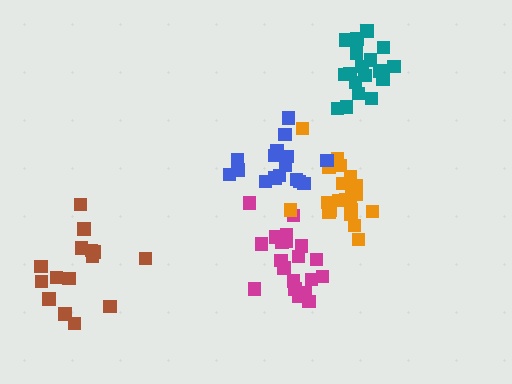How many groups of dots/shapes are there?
There are 5 groups.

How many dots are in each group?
Group 1: 21 dots, Group 2: 21 dots, Group 3: 16 dots, Group 4: 18 dots, Group 5: 15 dots (91 total).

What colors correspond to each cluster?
The clusters are colored: magenta, orange, blue, teal, brown.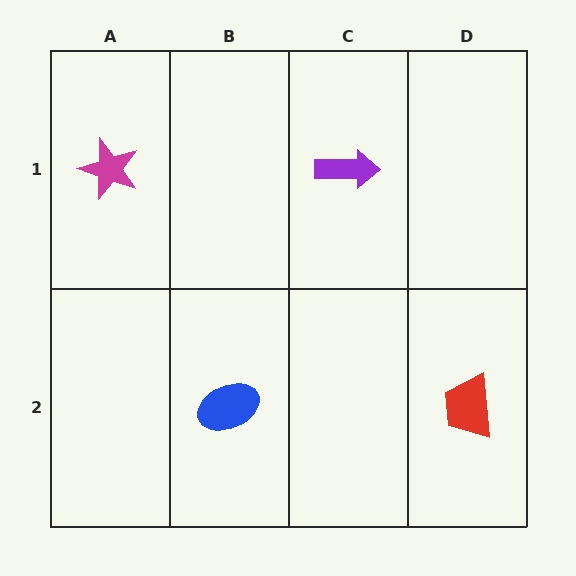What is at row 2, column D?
A red trapezoid.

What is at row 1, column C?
A purple arrow.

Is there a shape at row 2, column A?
No, that cell is empty.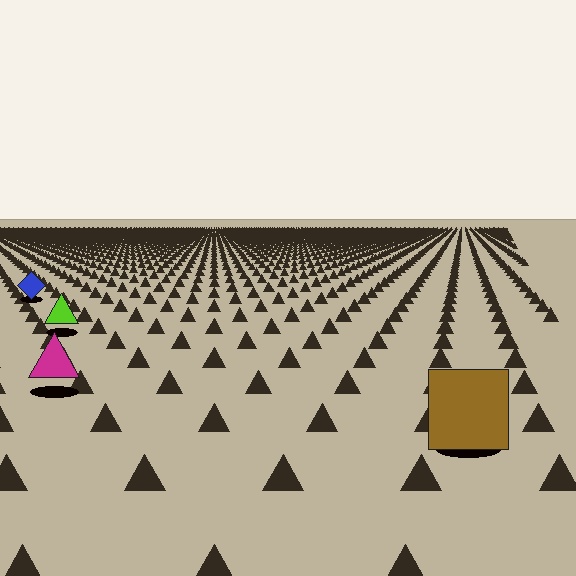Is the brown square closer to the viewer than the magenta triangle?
Yes. The brown square is closer — you can tell from the texture gradient: the ground texture is coarser near it.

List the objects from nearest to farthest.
From nearest to farthest: the brown square, the magenta triangle, the lime triangle, the blue diamond.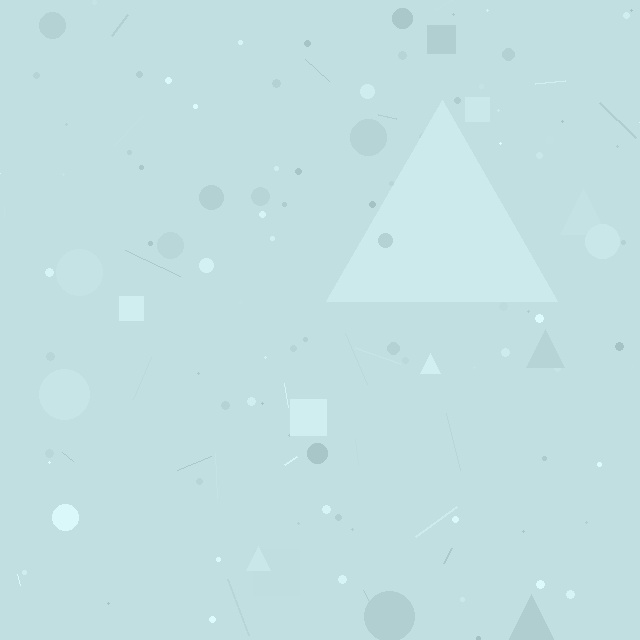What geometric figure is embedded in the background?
A triangle is embedded in the background.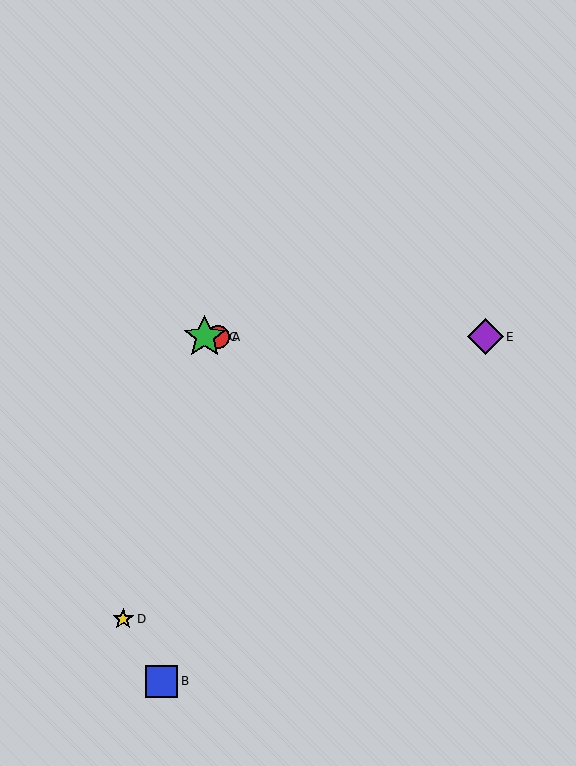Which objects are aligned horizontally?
Objects A, C, E are aligned horizontally.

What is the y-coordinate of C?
Object C is at y≈337.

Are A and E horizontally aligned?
Yes, both are at y≈337.